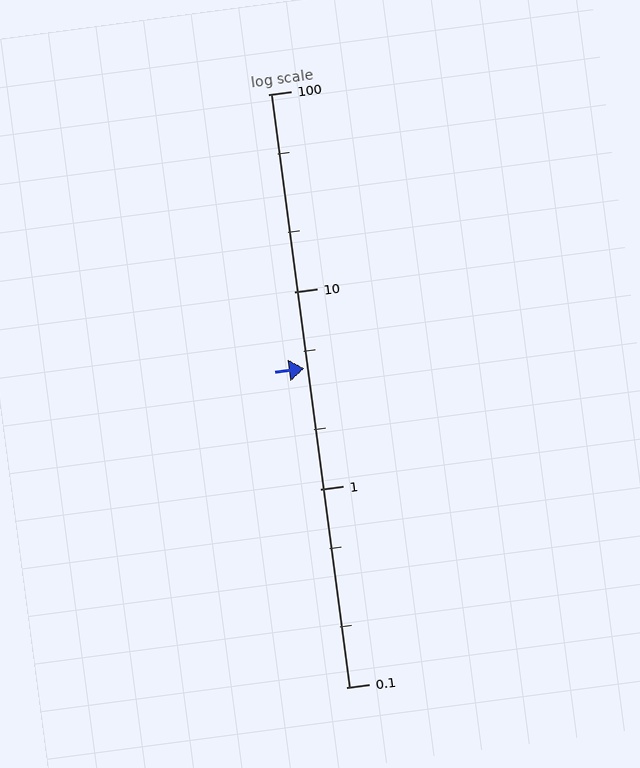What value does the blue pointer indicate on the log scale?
The pointer indicates approximately 4.1.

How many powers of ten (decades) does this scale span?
The scale spans 3 decades, from 0.1 to 100.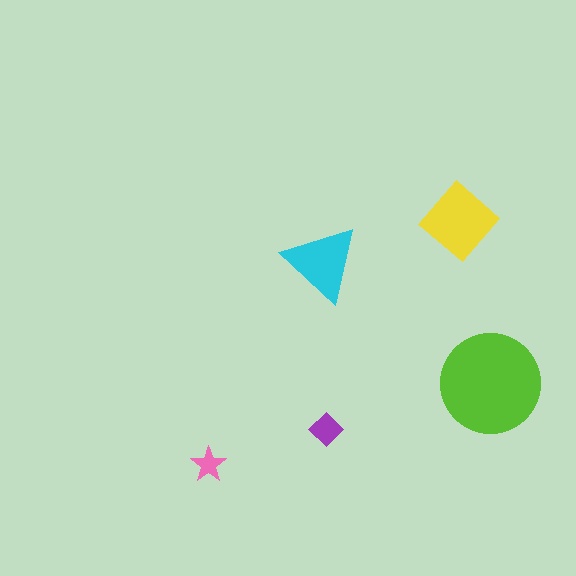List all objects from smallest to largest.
The pink star, the purple diamond, the cyan triangle, the yellow diamond, the lime circle.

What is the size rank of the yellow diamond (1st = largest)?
2nd.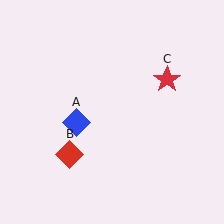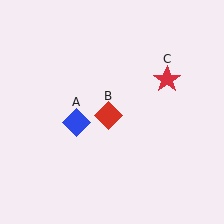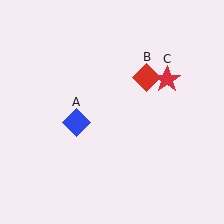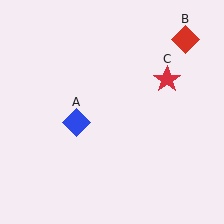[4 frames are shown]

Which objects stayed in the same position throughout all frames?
Blue diamond (object A) and red star (object C) remained stationary.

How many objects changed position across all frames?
1 object changed position: red diamond (object B).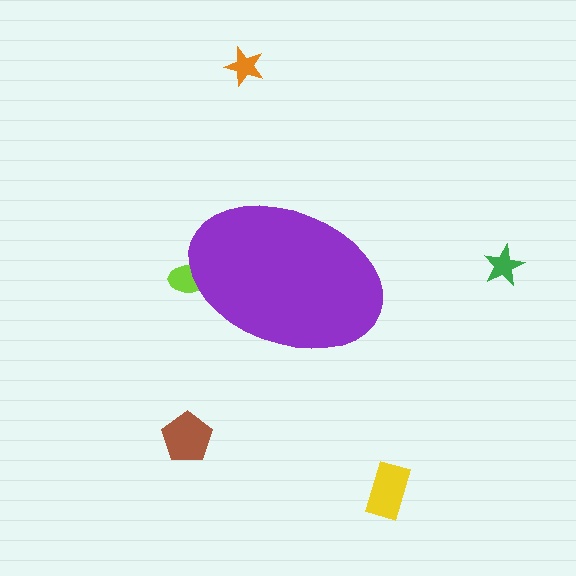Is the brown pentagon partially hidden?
No, the brown pentagon is fully visible.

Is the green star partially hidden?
No, the green star is fully visible.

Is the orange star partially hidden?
No, the orange star is fully visible.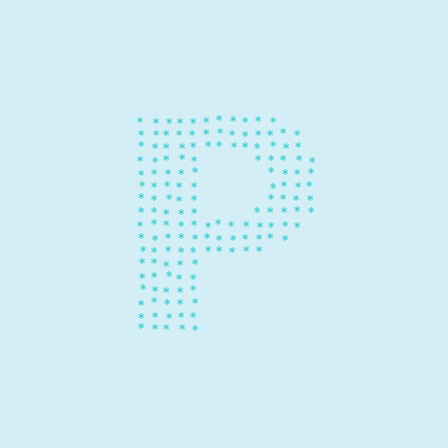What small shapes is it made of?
It is made of small asterisks.